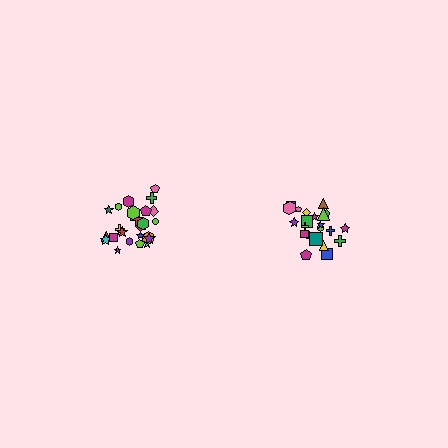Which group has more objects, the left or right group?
The left group.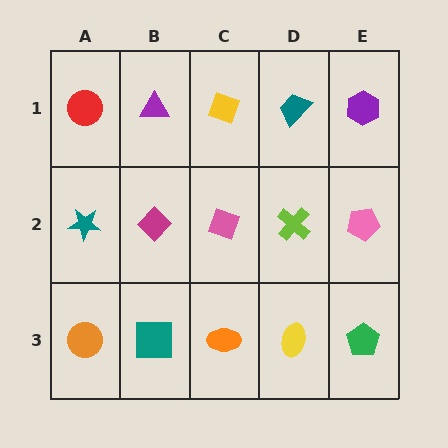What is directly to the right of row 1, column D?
A purple hexagon.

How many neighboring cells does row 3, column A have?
2.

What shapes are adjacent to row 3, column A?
A teal star (row 2, column A), a teal square (row 3, column B).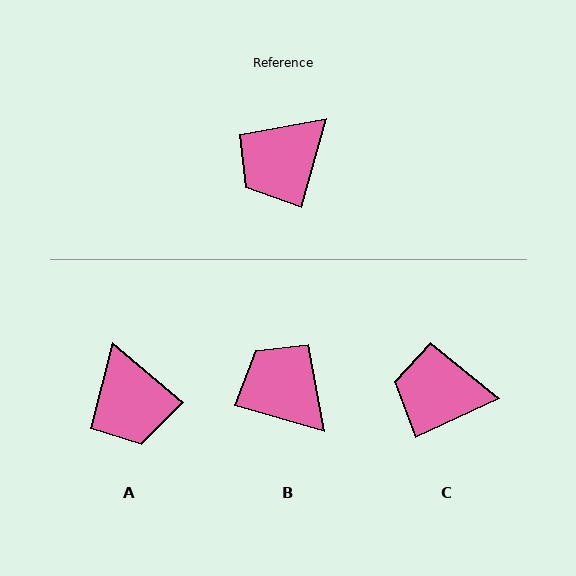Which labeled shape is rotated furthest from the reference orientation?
B, about 90 degrees away.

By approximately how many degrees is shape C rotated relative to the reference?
Approximately 50 degrees clockwise.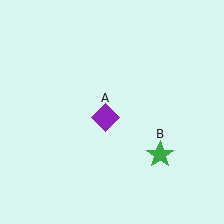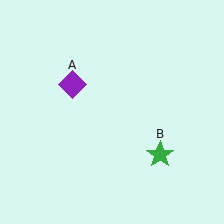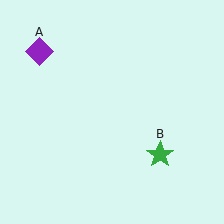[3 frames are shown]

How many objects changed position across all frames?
1 object changed position: purple diamond (object A).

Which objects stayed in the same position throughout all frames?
Green star (object B) remained stationary.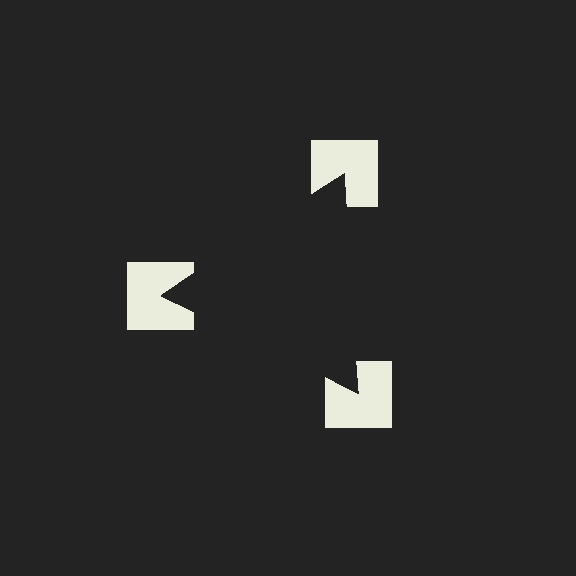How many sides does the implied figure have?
3 sides.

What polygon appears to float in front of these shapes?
An illusory triangle — its edges are inferred from the aligned wedge cuts in the notched squares, not physically drawn.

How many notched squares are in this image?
There are 3 — one at each vertex of the illusory triangle.